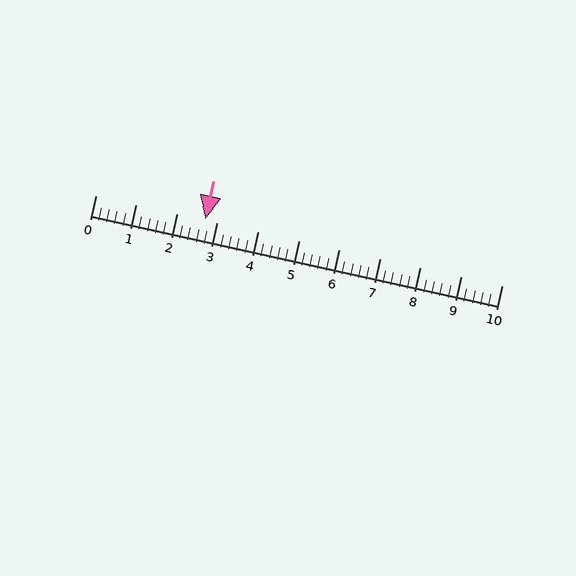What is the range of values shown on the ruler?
The ruler shows values from 0 to 10.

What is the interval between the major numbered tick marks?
The major tick marks are spaced 1 units apart.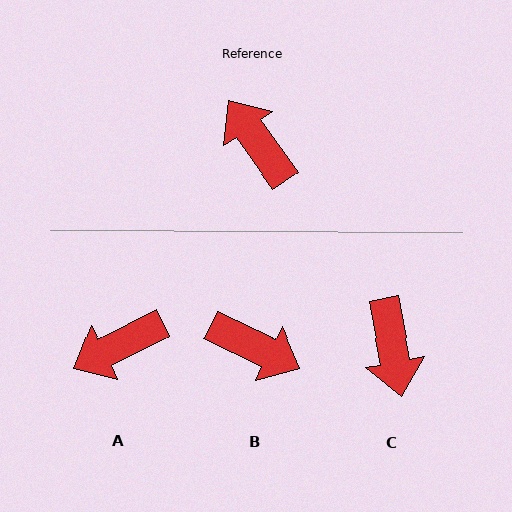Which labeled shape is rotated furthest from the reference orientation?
C, about 155 degrees away.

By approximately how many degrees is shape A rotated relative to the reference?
Approximately 82 degrees counter-clockwise.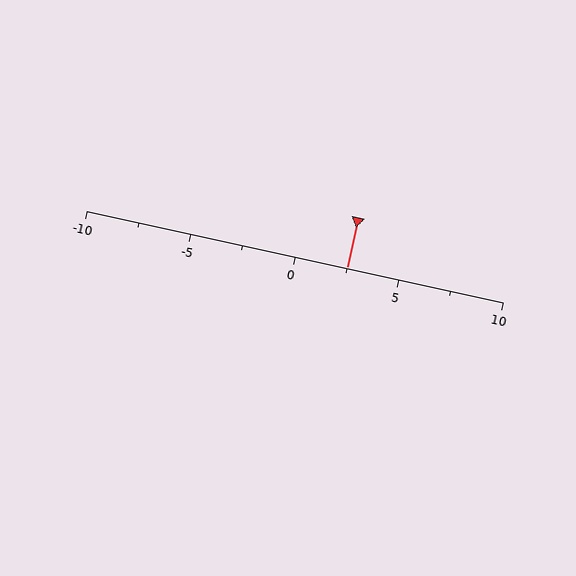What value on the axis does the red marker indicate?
The marker indicates approximately 2.5.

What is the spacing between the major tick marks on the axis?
The major ticks are spaced 5 apart.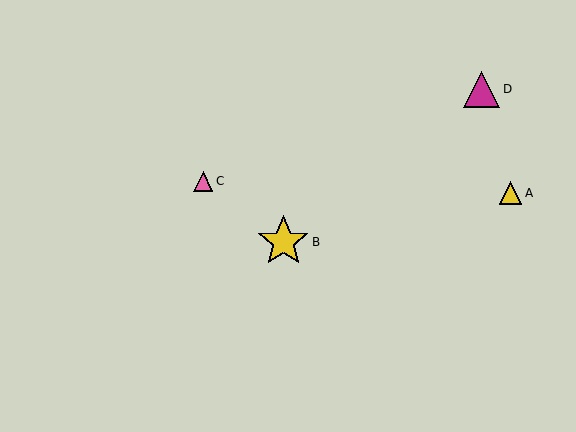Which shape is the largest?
The yellow star (labeled B) is the largest.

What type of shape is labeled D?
Shape D is a magenta triangle.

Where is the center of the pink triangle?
The center of the pink triangle is at (203, 181).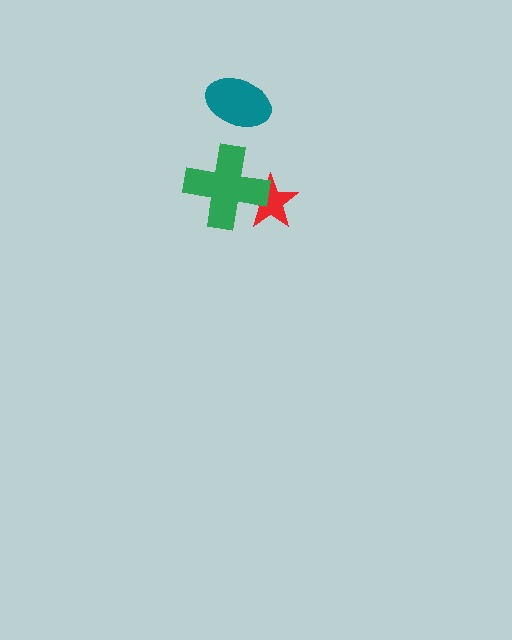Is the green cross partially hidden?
No, no other shape covers it.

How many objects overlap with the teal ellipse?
0 objects overlap with the teal ellipse.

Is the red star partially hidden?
Yes, it is partially covered by another shape.